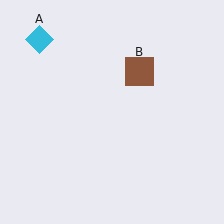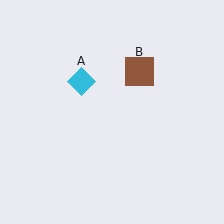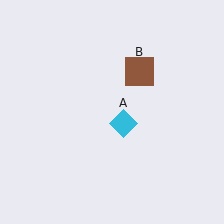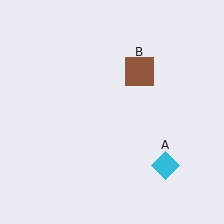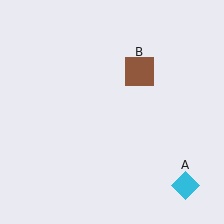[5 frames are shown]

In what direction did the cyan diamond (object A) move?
The cyan diamond (object A) moved down and to the right.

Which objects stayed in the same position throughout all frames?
Brown square (object B) remained stationary.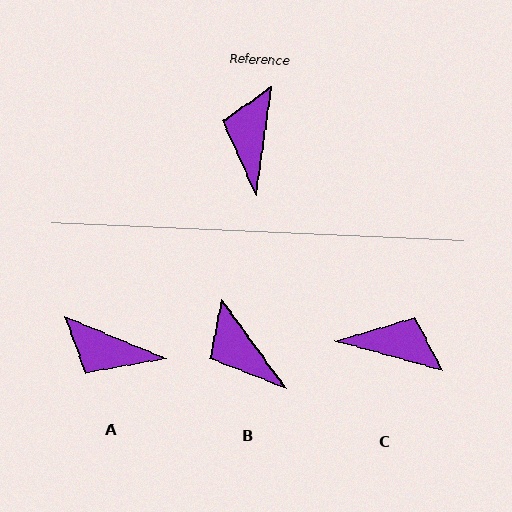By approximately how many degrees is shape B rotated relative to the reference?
Approximately 44 degrees counter-clockwise.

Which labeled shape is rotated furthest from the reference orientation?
C, about 98 degrees away.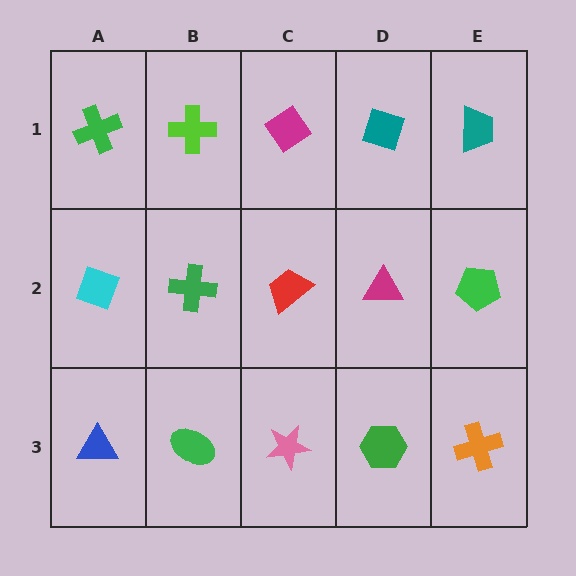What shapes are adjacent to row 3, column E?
A green pentagon (row 2, column E), a green hexagon (row 3, column D).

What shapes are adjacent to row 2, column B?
A lime cross (row 1, column B), a green ellipse (row 3, column B), a cyan diamond (row 2, column A), a red trapezoid (row 2, column C).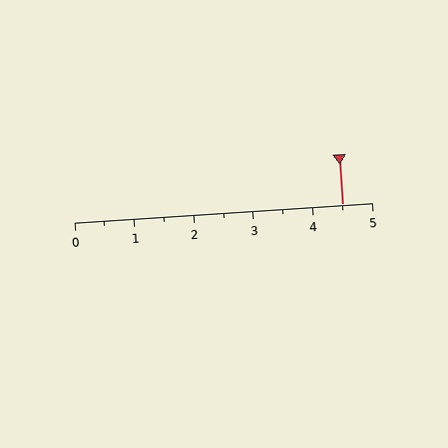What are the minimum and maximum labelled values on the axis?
The axis runs from 0 to 5.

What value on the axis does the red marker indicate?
The marker indicates approximately 4.5.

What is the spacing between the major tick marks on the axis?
The major ticks are spaced 1 apart.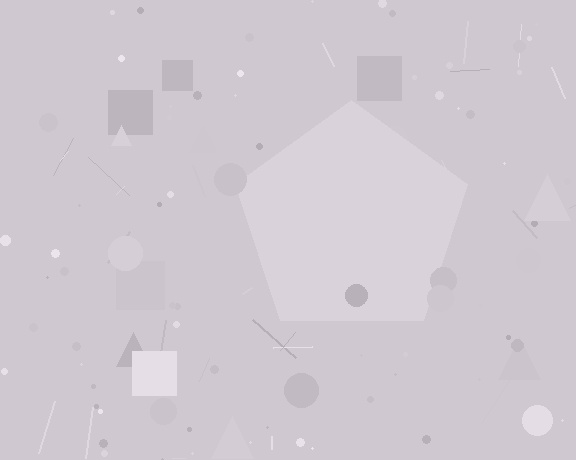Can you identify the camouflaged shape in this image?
The camouflaged shape is a pentagon.